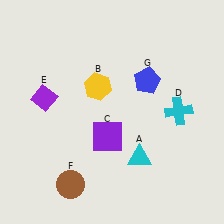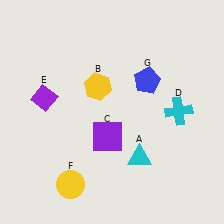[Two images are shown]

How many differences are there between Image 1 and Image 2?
There is 1 difference between the two images.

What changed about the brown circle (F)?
In Image 1, F is brown. In Image 2, it changed to yellow.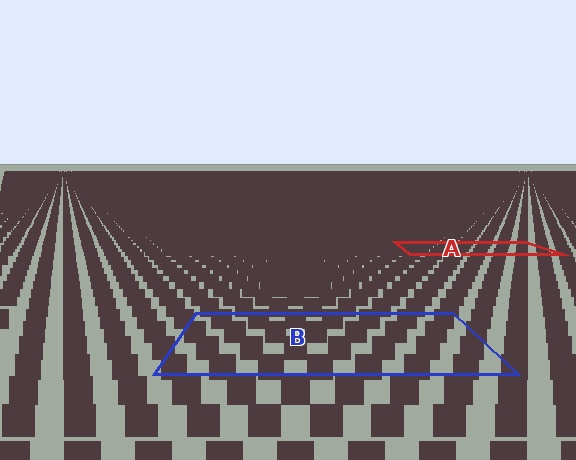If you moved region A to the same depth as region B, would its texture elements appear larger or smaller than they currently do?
They would appear larger. At a closer depth, the same texture elements are projected at a bigger on-screen size.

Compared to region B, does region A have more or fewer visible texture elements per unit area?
Region A has more texture elements per unit area — they are packed more densely because it is farther away.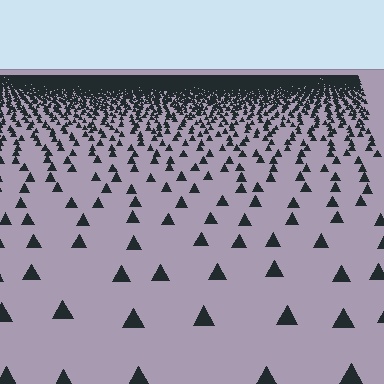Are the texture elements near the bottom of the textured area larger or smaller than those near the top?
Larger. Near the bottom, elements are closer to the viewer and appear at a bigger on-screen size.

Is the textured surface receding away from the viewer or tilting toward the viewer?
The surface is receding away from the viewer. Texture elements get smaller and denser toward the top.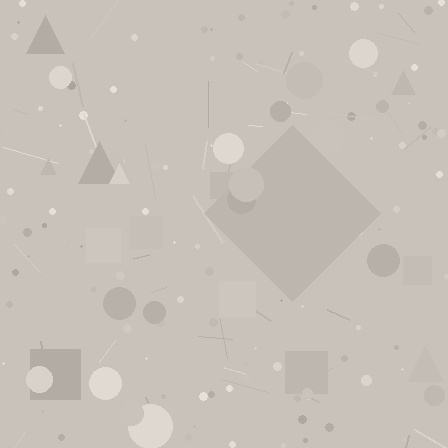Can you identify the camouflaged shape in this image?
The camouflaged shape is a diamond.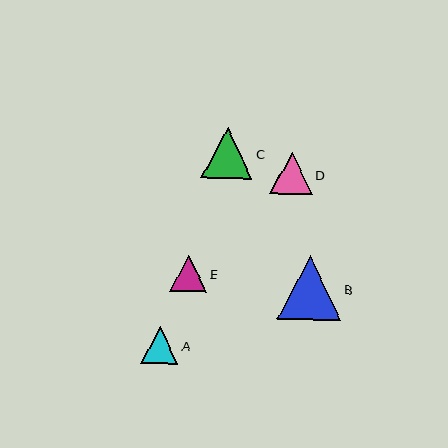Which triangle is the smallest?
Triangle E is the smallest with a size of approximately 36 pixels.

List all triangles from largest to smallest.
From largest to smallest: B, C, D, A, E.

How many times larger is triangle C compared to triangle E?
Triangle C is approximately 1.4 times the size of triangle E.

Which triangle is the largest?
Triangle B is the largest with a size of approximately 64 pixels.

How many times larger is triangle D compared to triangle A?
Triangle D is approximately 1.1 times the size of triangle A.